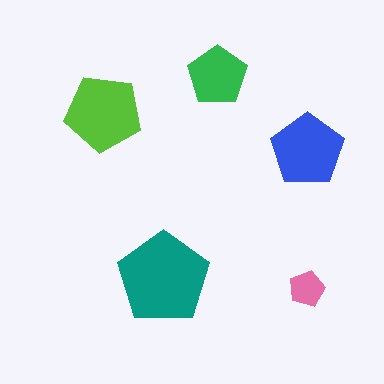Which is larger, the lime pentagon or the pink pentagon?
The lime one.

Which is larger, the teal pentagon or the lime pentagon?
The teal one.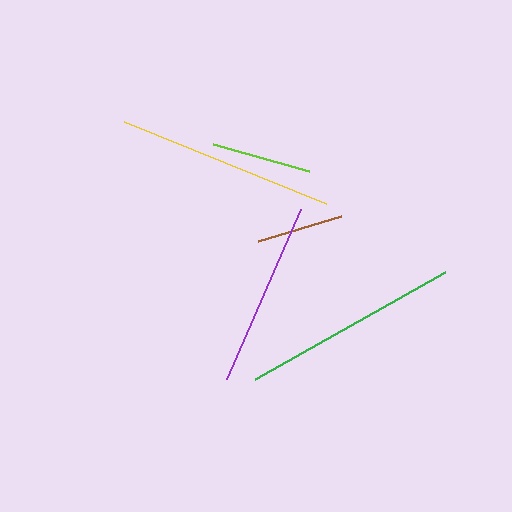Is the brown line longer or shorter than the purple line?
The purple line is longer than the brown line.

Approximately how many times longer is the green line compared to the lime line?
The green line is approximately 2.2 times the length of the lime line.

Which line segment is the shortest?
The brown line is the shortest at approximately 86 pixels.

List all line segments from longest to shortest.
From longest to shortest: green, yellow, purple, lime, brown.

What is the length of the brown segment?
The brown segment is approximately 86 pixels long.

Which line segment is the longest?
The green line is the longest at approximately 219 pixels.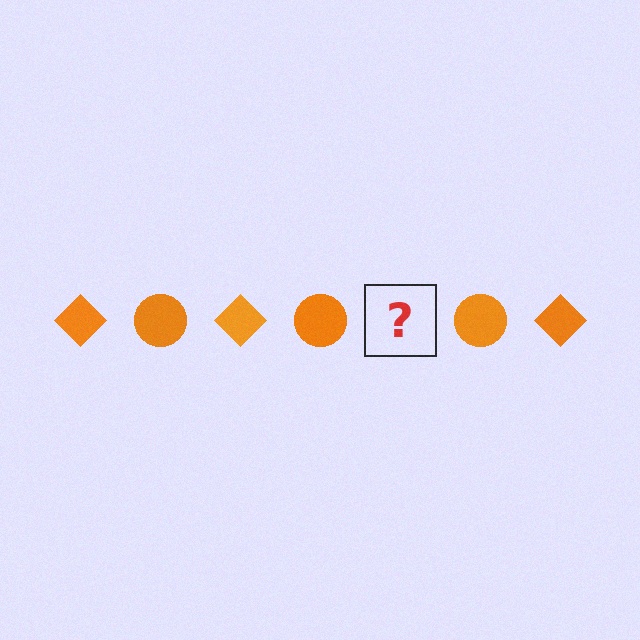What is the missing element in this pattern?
The missing element is an orange diamond.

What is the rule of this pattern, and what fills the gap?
The rule is that the pattern cycles through diamond, circle shapes in orange. The gap should be filled with an orange diamond.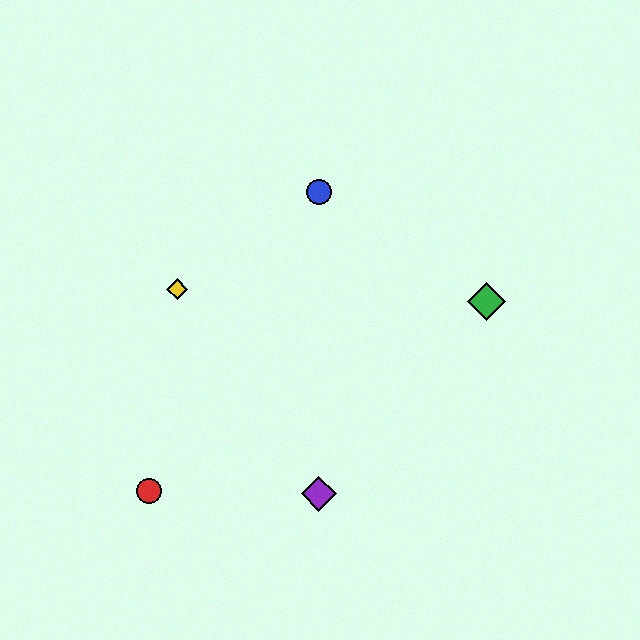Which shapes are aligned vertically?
The blue circle, the purple diamond are aligned vertically.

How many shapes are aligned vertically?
2 shapes (the blue circle, the purple diamond) are aligned vertically.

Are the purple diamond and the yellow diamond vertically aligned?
No, the purple diamond is at x≈319 and the yellow diamond is at x≈177.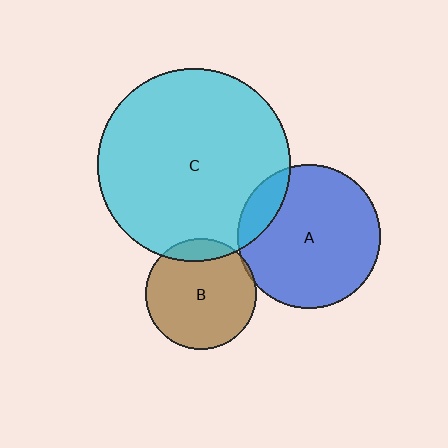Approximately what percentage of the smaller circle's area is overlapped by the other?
Approximately 15%.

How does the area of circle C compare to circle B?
Approximately 3.0 times.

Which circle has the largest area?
Circle C (cyan).